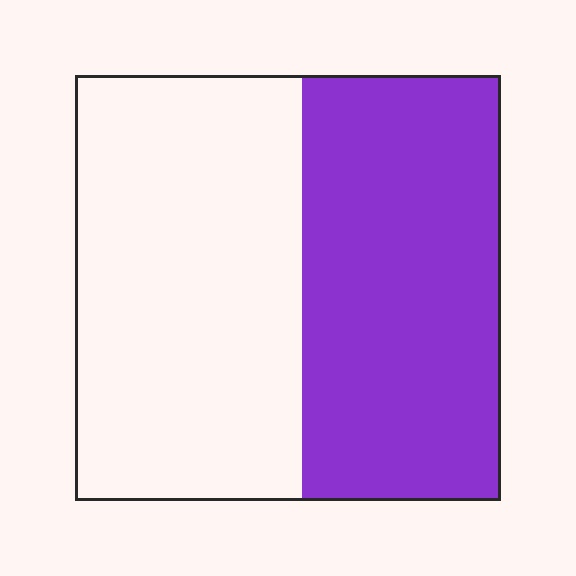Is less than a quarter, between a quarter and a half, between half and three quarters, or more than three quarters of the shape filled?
Between a quarter and a half.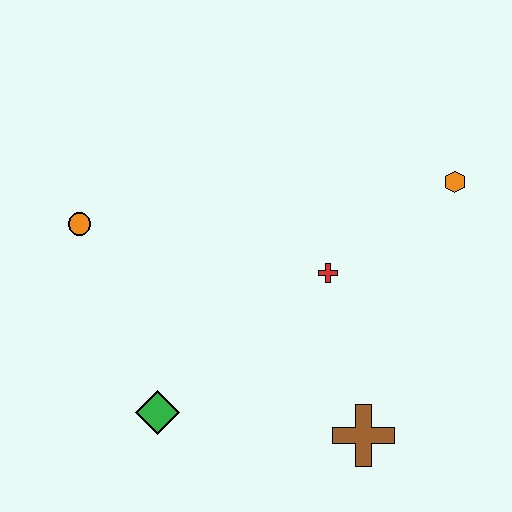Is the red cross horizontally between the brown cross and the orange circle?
Yes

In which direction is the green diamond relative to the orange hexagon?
The green diamond is to the left of the orange hexagon.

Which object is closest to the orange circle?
The green diamond is closest to the orange circle.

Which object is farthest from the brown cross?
The orange circle is farthest from the brown cross.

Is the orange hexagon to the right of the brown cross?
Yes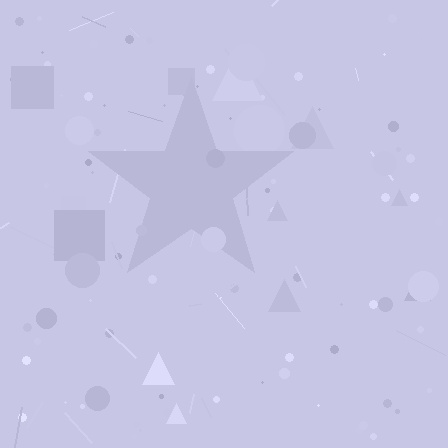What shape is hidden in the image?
A star is hidden in the image.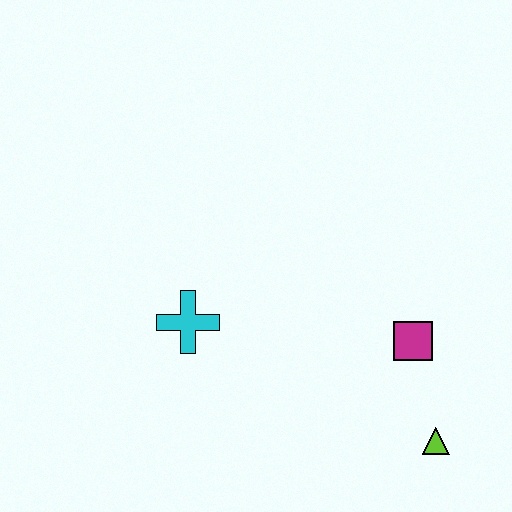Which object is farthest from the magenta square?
The cyan cross is farthest from the magenta square.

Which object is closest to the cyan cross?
The magenta square is closest to the cyan cross.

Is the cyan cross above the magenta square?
Yes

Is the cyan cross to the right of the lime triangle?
No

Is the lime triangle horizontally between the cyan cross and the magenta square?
No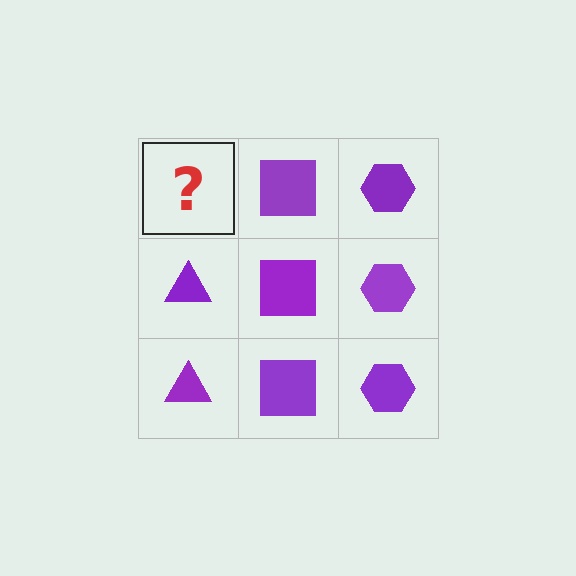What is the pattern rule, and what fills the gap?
The rule is that each column has a consistent shape. The gap should be filled with a purple triangle.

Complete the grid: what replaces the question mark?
The question mark should be replaced with a purple triangle.